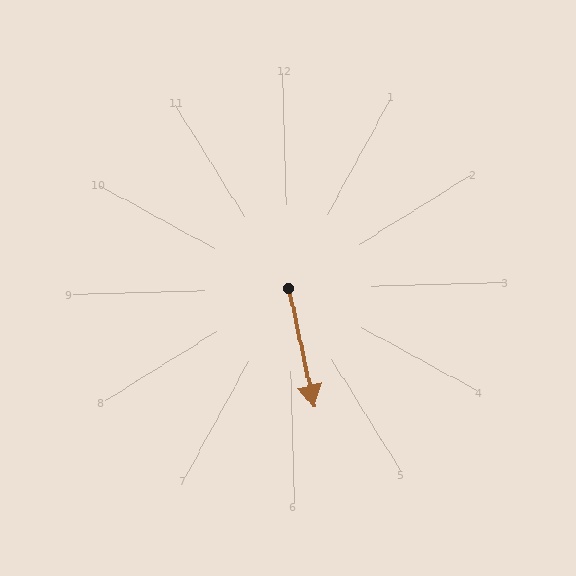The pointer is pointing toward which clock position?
Roughly 6 o'clock.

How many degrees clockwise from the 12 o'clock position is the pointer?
Approximately 169 degrees.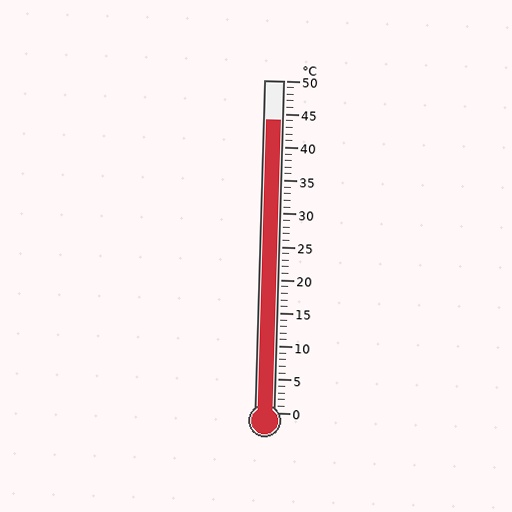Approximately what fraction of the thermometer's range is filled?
The thermometer is filled to approximately 90% of its range.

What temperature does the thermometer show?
The thermometer shows approximately 44°C.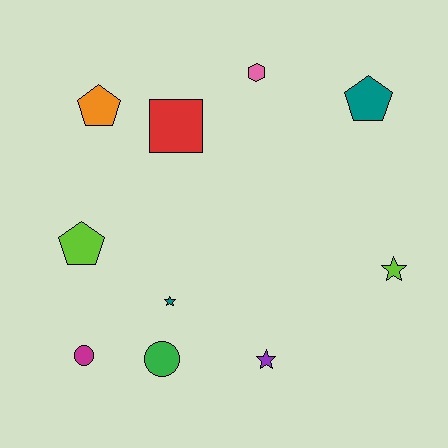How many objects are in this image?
There are 10 objects.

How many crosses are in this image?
There are no crosses.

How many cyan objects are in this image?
There are no cyan objects.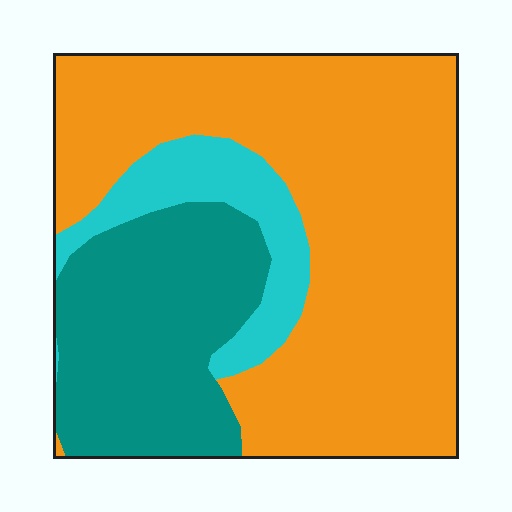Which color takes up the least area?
Cyan, at roughly 10%.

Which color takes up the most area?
Orange, at roughly 60%.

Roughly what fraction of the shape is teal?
Teal takes up about one quarter (1/4) of the shape.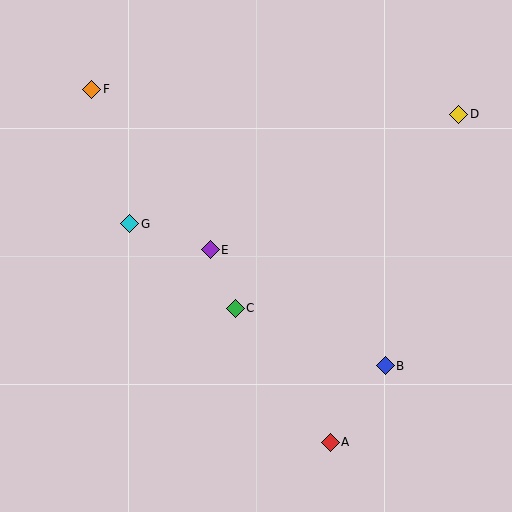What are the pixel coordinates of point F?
Point F is at (92, 89).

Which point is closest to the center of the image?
Point E at (210, 250) is closest to the center.